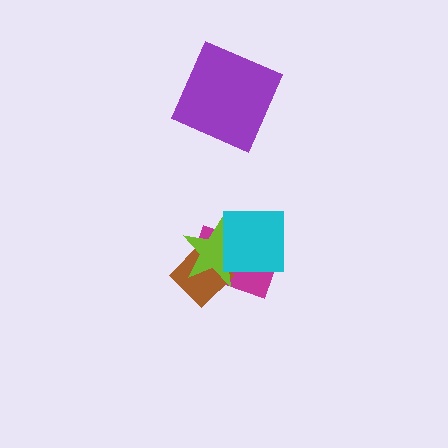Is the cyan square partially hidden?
No, no other shape covers it.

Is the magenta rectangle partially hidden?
Yes, it is partially covered by another shape.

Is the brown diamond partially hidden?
Yes, it is partially covered by another shape.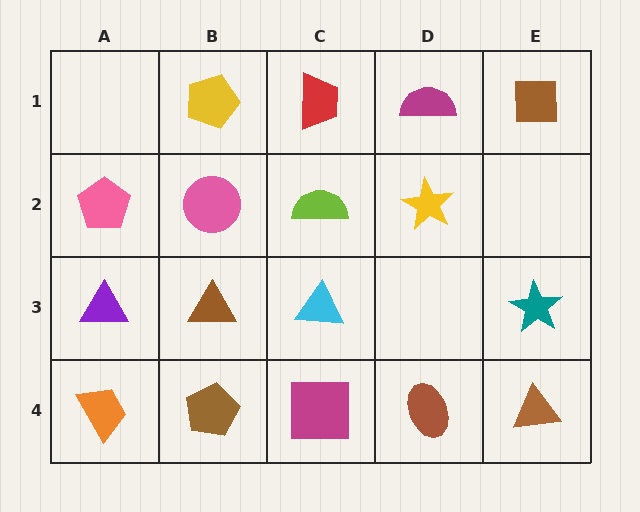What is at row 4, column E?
A brown triangle.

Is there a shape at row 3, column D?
No, that cell is empty.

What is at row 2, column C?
A lime semicircle.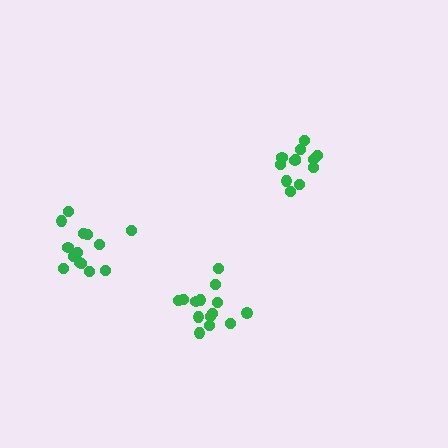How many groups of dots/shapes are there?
There are 3 groups.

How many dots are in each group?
Group 1: 14 dots, Group 2: 14 dots, Group 3: 12 dots (40 total).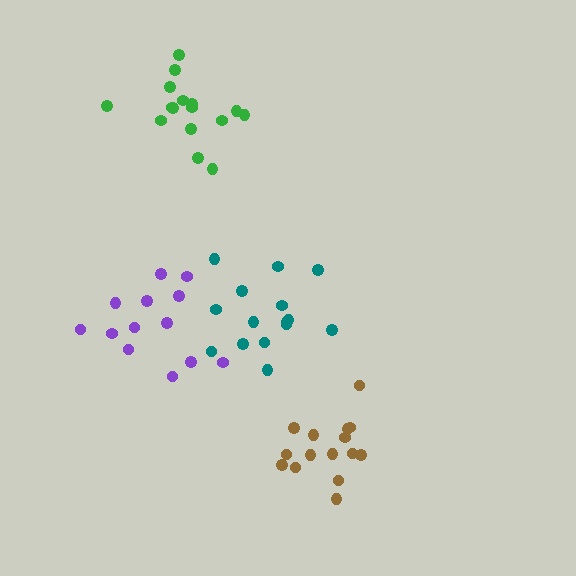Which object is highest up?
The green cluster is topmost.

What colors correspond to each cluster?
The clusters are colored: green, purple, teal, brown.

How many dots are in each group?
Group 1: 16 dots, Group 2: 13 dots, Group 3: 15 dots, Group 4: 15 dots (59 total).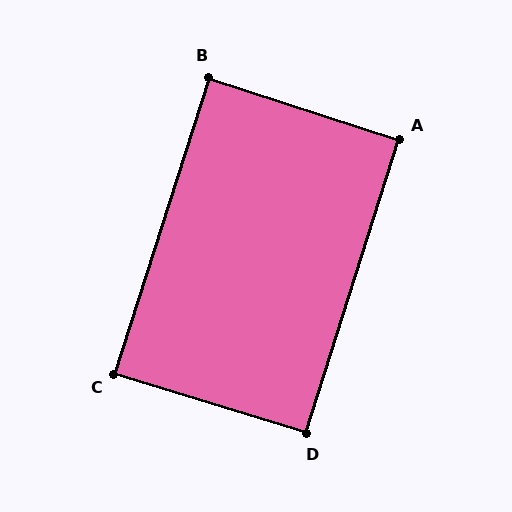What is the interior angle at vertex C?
Approximately 90 degrees (approximately right).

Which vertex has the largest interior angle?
D, at approximately 90 degrees.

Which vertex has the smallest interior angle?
B, at approximately 90 degrees.